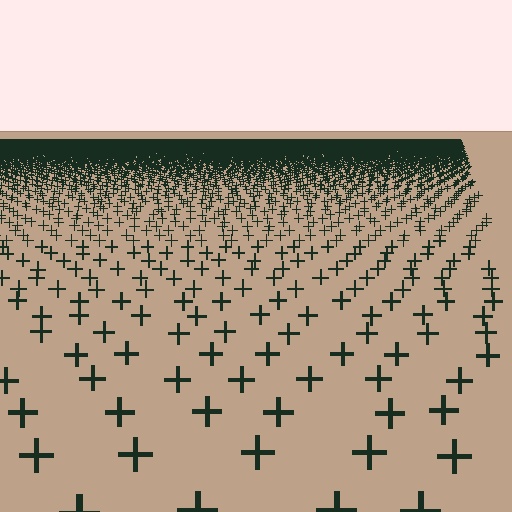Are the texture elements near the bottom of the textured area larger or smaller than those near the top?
Larger. Near the bottom, elements are closer to the viewer and appear at a bigger on-screen size.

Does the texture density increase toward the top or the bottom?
Density increases toward the top.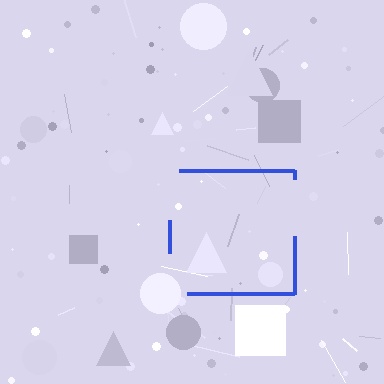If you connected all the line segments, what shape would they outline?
They would outline a square.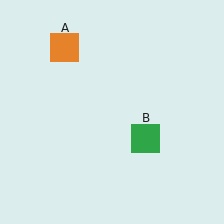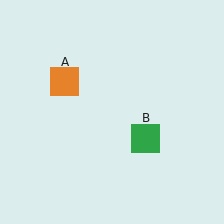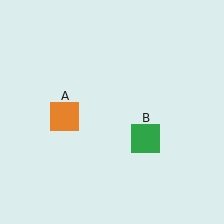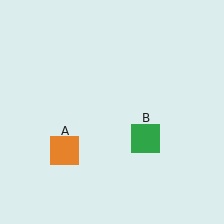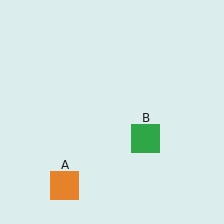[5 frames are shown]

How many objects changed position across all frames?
1 object changed position: orange square (object A).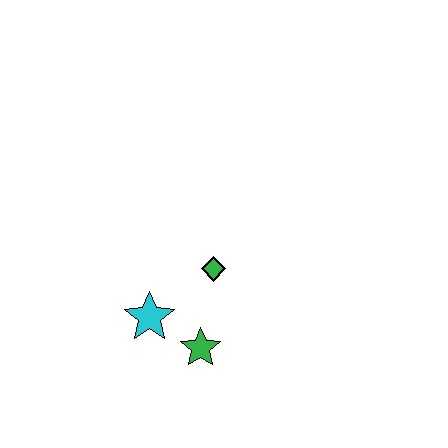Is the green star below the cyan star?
Yes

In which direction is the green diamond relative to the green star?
The green diamond is above the green star.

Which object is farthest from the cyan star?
The green diamond is farthest from the cyan star.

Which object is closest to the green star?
The cyan star is closest to the green star.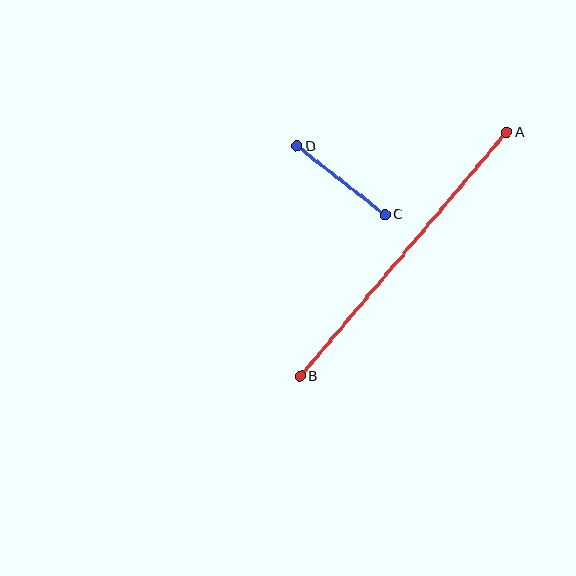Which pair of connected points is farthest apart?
Points A and B are farthest apart.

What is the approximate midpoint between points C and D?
The midpoint is at approximately (341, 180) pixels.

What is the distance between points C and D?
The distance is approximately 111 pixels.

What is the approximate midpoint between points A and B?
The midpoint is at approximately (404, 254) pixels.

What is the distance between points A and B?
The distance is approximately 319 pixels.